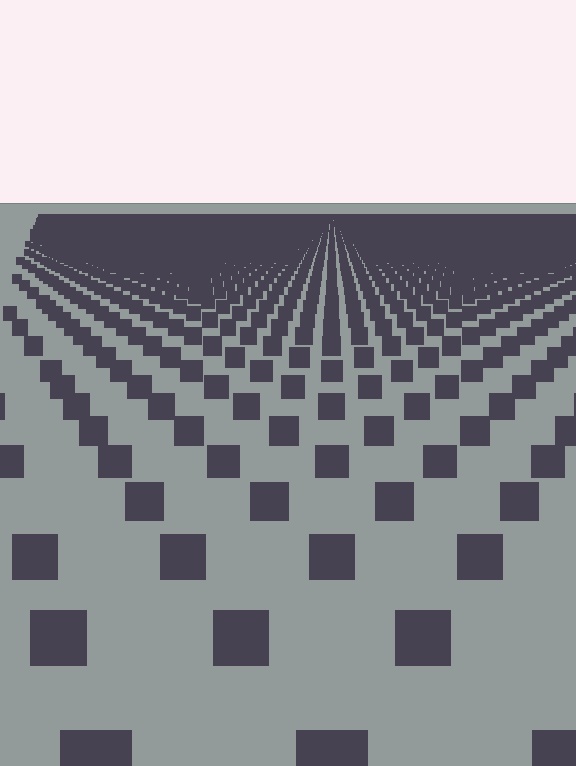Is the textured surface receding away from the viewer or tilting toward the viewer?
The surface is receding away from the viewer. Texture elements get smaller and denser toward the top.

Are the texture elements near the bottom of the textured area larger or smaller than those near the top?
Larger. Near the bottom, elements are closer to the viewer and appear at a bigger on-screen size.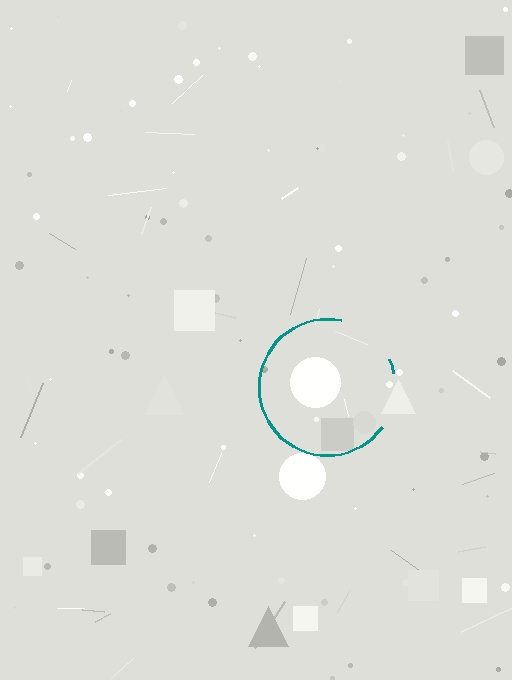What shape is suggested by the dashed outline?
The dashed outline suggests a circle.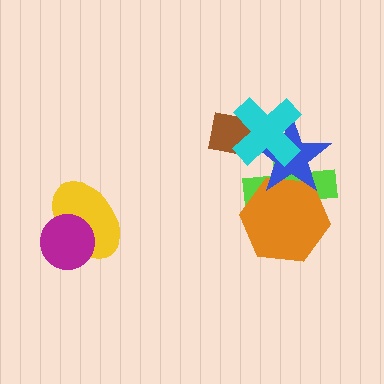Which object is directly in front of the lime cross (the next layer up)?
The orange hexagon is directly in front of the lime cross.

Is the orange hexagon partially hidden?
Yes, it is partially covered by another shape.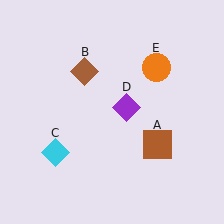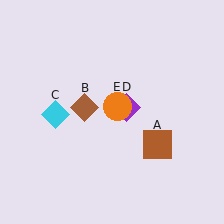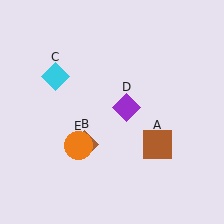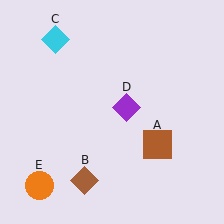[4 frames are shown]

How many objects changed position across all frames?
3 objects changed position: brown diamond (object B), cyan diamond (object C), orange circle (object E).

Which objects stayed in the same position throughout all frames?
Brown square (object A) and purple diamond (object D) remained stationary.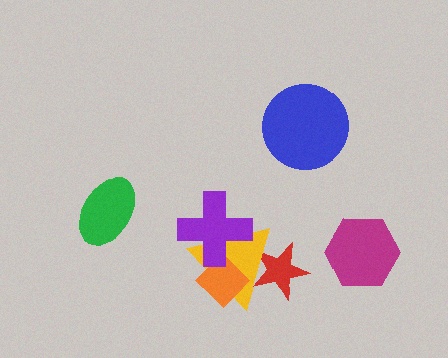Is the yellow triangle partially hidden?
Yes, it is partially covered by another shape.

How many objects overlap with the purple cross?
2 objects overlap with the purple cross.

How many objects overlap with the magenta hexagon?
0 objects overlap with the magenta hexagon.